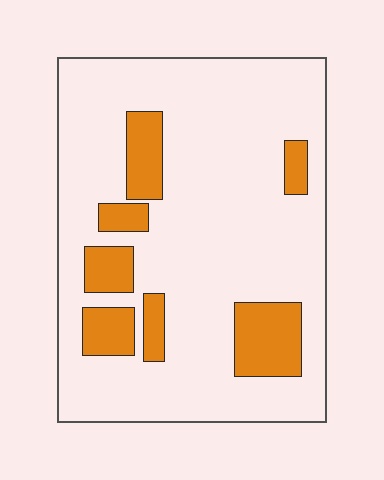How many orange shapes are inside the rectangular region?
7.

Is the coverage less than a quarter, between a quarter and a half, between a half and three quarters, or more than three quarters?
Less than a quarter.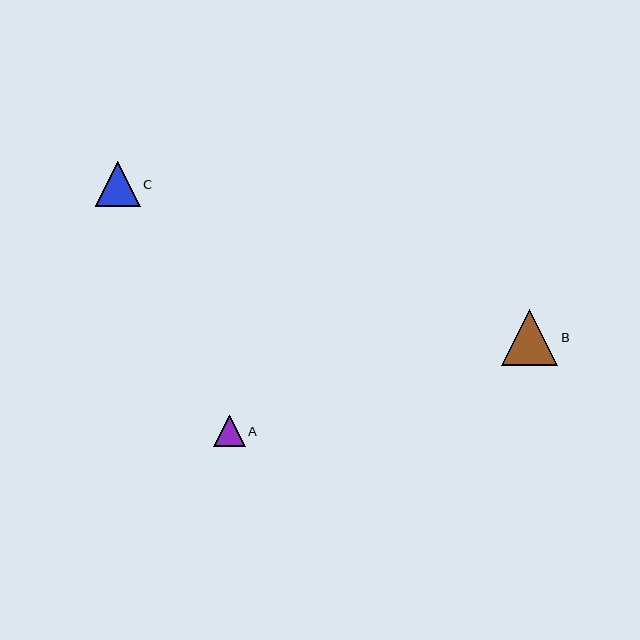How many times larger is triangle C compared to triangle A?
Triangle C is approximately 1.4 times the size of triangle A.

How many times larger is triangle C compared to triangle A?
Triangle C is approximately 1.4 times the size of triangle A.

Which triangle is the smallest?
Triangle A is the smallest with a size of approximately 32 pixels.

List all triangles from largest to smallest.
From largest to smallest: B, C, A.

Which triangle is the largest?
Triangle B is the largest with a size of approximately 56 pixels.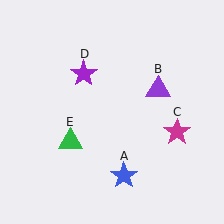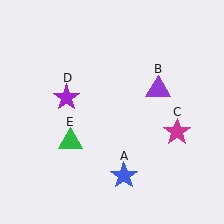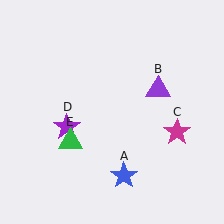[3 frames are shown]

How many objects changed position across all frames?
1 object changed position: purple star (object D).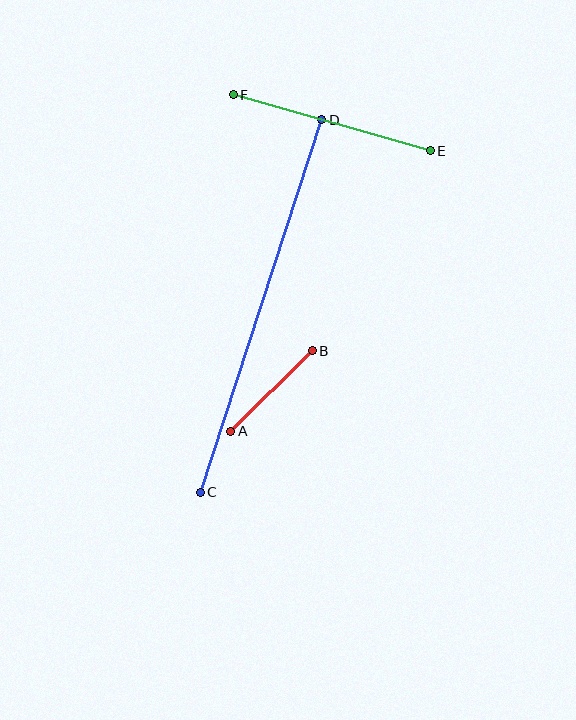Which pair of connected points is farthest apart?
Points C and D are farthest apart.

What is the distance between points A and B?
The distance is approximately 114 pixels.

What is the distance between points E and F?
The distance is approximately 205 pixels.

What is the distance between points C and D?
The distance is approximately 392 pixels.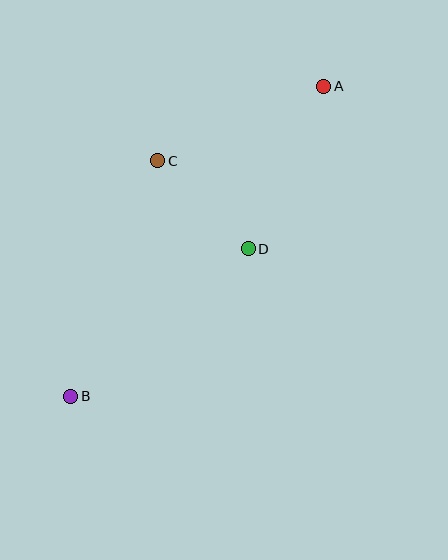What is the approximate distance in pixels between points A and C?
The distance between A and C is approximately 182 pixels.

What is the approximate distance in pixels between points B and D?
The distance between B and D is approximately 231 pixels.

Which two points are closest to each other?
Points C and D are closest to each other.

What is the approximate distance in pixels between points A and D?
The distance between A and D is approximately 179 pixels.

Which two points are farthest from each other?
Points A and B are farthest from each other.